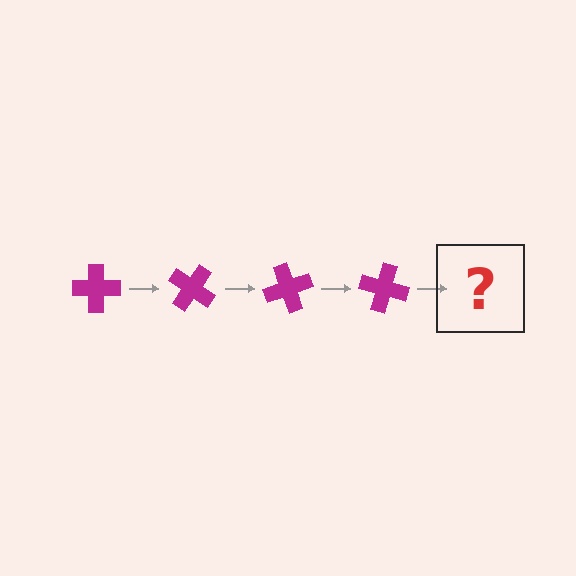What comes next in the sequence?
The next element should be a magenta cross rotated 140 degrees.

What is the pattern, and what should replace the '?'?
The pattern is that the cross rotates 35 degrees each step. The '?' should be a magenta cross rotated 140 degrees.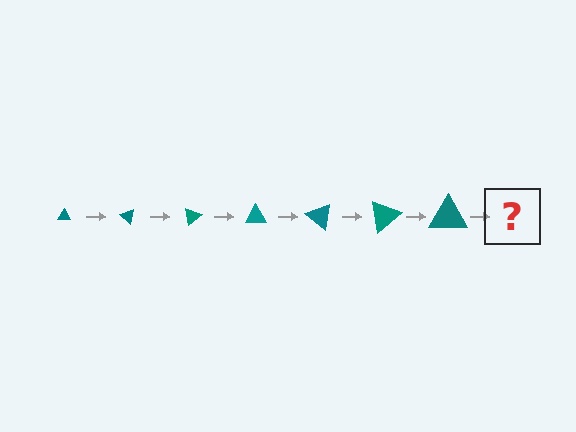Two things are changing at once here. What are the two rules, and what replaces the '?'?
The two rules are that the triangle grows larger each step and it rotates 40 degrees each step. The '?' should be a triangle, larger than the previous one and rotated 280 degrees from the start.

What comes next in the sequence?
The next element should be a triangle, larger than the previous one and rotated 280 degrees from the start.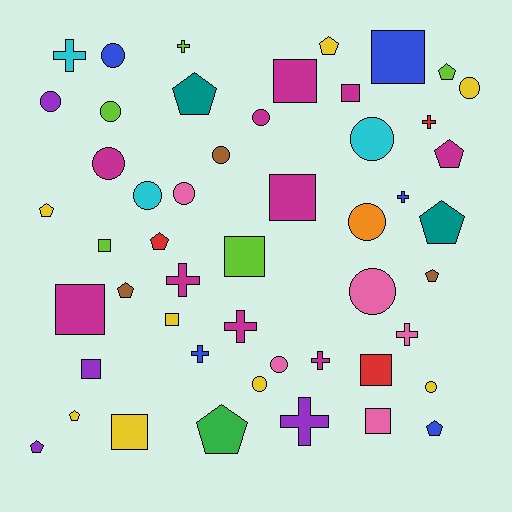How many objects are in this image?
There are 50 objects.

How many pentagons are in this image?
There are 13 pentagons.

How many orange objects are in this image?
There is 1 orange object.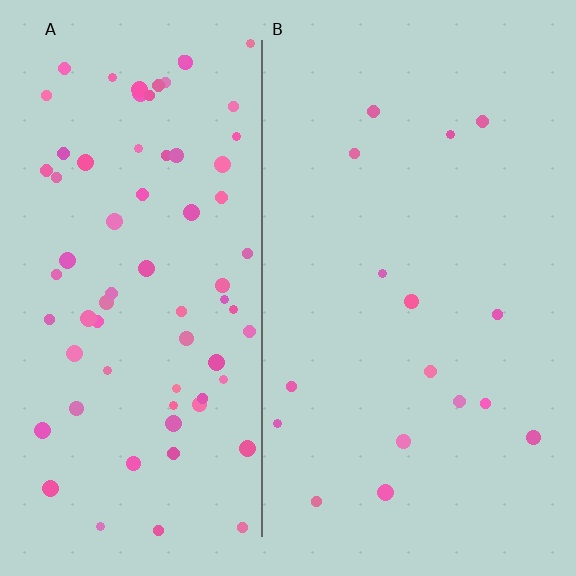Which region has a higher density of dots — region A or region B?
A (the left).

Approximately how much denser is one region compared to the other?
Approximately 4.5× — region A over region B.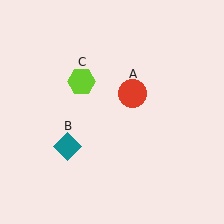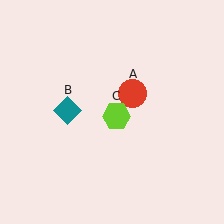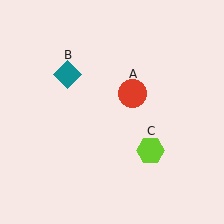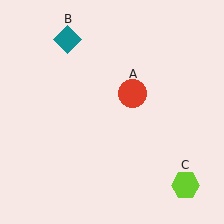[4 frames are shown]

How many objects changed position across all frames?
2 objects changed position: teal diamond (object B), lime hexagon (object C).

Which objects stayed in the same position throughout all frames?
Red circle (object A) remained stationary.